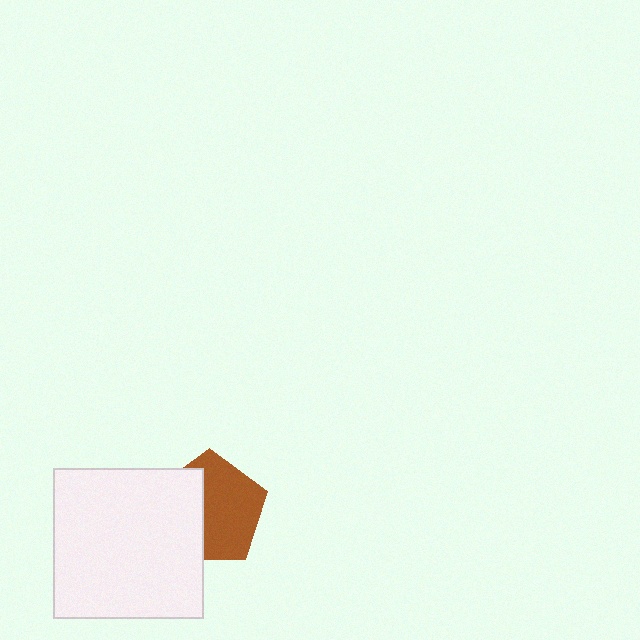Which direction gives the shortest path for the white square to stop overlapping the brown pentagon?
Moving left gives the shortest separation.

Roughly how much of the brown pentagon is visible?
About half of it is visible (roughly 59%).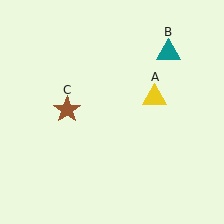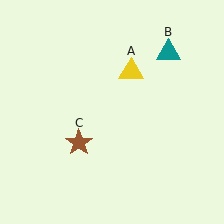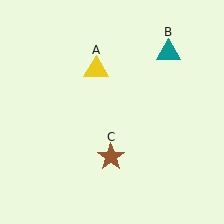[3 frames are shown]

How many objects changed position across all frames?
2 objects changed position: yellow triangle (object A), brown star (object C).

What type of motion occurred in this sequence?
The yellow triangle (object A), brown star (object C) rotated counterclockwise around the center of the scene.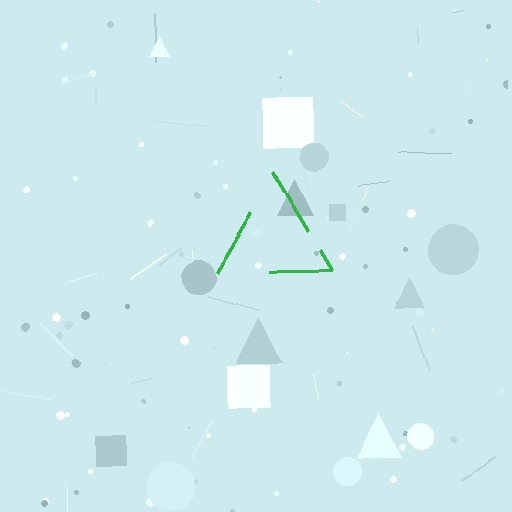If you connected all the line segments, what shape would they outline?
They would outline a triangle.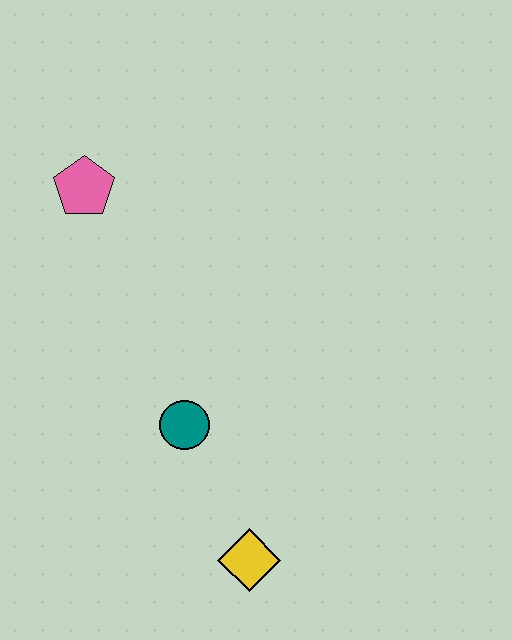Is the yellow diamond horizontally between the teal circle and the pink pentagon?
No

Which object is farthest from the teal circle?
The pink pentagon is farthest from the teal circle.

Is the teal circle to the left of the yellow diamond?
Yes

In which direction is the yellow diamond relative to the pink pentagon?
The yellow diamond is below the pink pentagon.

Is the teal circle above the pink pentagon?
No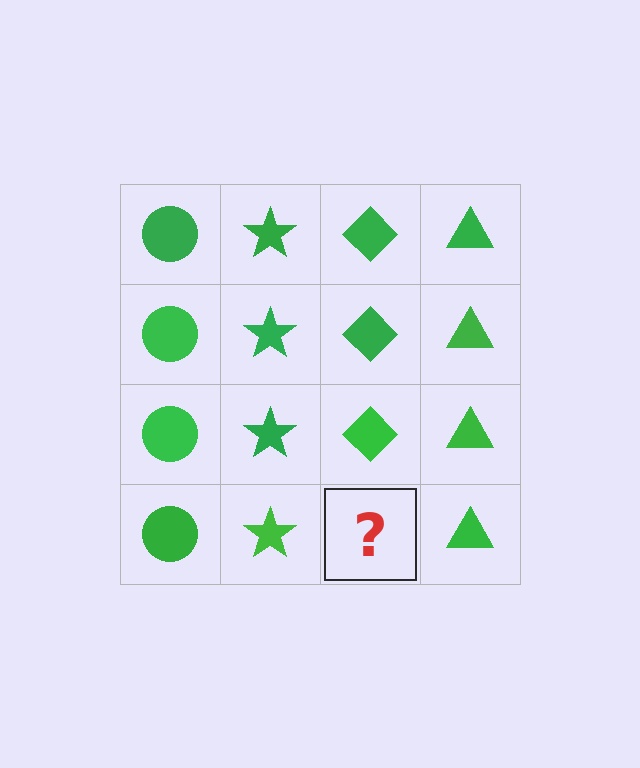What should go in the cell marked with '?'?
The missing cell should contain a green diamond.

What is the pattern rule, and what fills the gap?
The rule is that each column has a consistent shape. The gap should be filled with a green diamond.